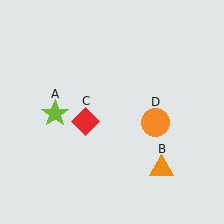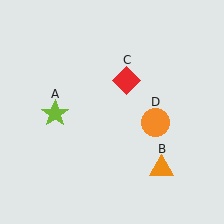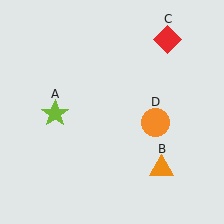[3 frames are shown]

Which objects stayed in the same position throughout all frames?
Lime star (object A) and orange triangle (object B) and orange circle (object D) remained stationary.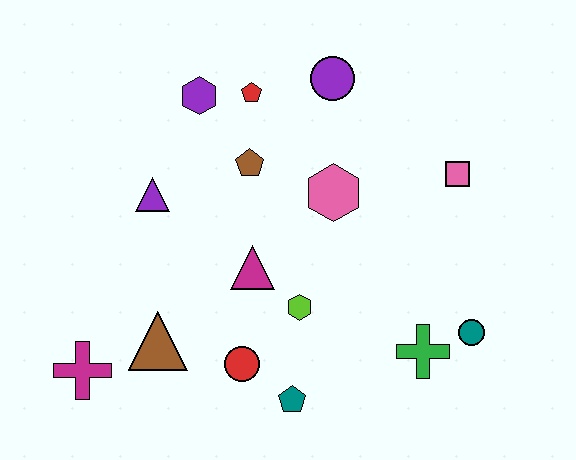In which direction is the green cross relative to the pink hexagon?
The green cross is below the pink hexagon.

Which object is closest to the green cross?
The teal circle is closest to the green cross.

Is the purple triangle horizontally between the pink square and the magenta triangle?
No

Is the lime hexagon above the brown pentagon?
No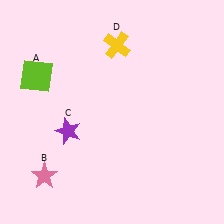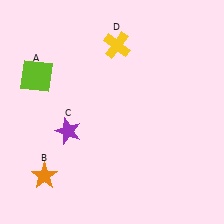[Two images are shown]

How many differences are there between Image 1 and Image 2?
There is 1 difference between the two images.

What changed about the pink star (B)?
In Image 1, B is pink. In Image 2, it changed to orange.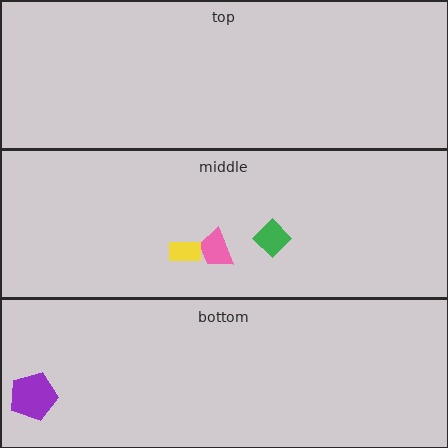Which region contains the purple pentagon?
The bottom region.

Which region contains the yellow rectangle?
The middle region.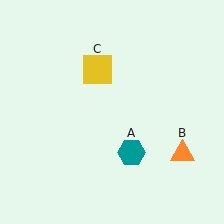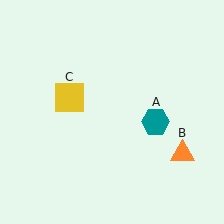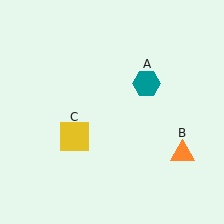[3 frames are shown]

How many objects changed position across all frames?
2 objects changed position: teal hexagon (object A), yellow square (object C).